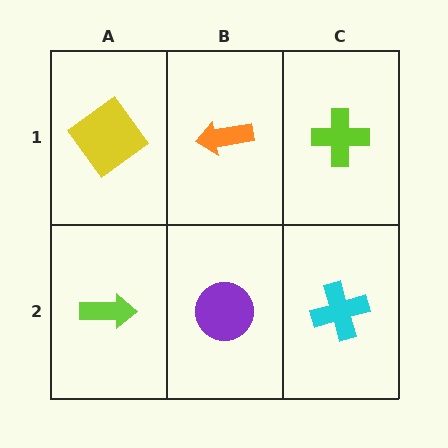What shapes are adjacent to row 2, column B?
An orange arrow (row 1, column B), a lime arrow (row 2, column A), a cyan cross (row 2, column C).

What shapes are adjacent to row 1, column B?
A purple circle (row 2, column B), a yellow diamond (row 1, column A), a lime cross (row 1, column C).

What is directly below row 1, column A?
A lime arrow.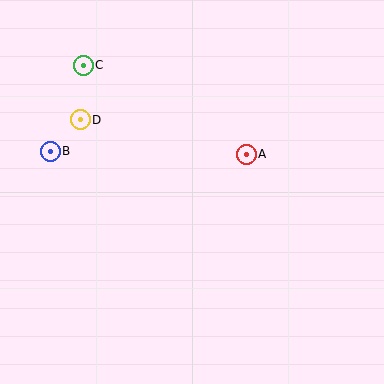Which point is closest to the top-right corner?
Point A is closest to the top-right corner.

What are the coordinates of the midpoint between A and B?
The midpoint between A and B is at (148, 153).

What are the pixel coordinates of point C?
Point C is at (83, 65).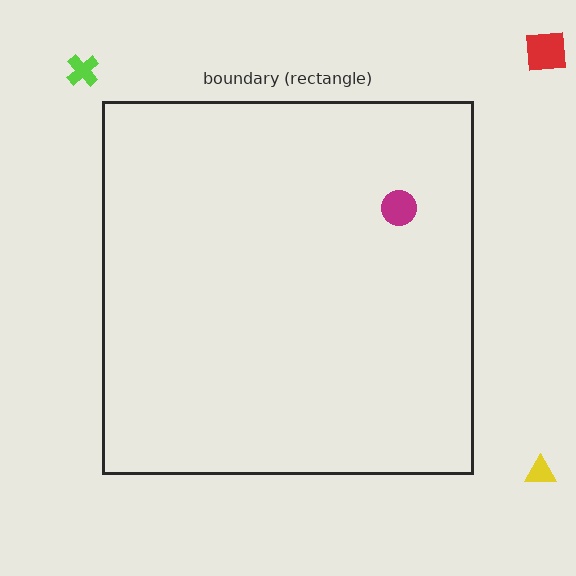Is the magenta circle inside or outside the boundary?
Inside.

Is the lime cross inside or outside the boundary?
Outside.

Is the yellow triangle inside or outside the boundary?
Outside.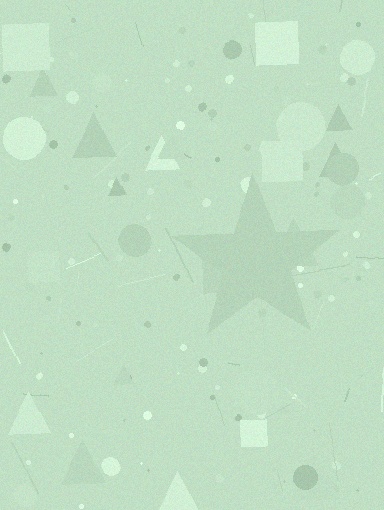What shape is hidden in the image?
A star is hidden in the image.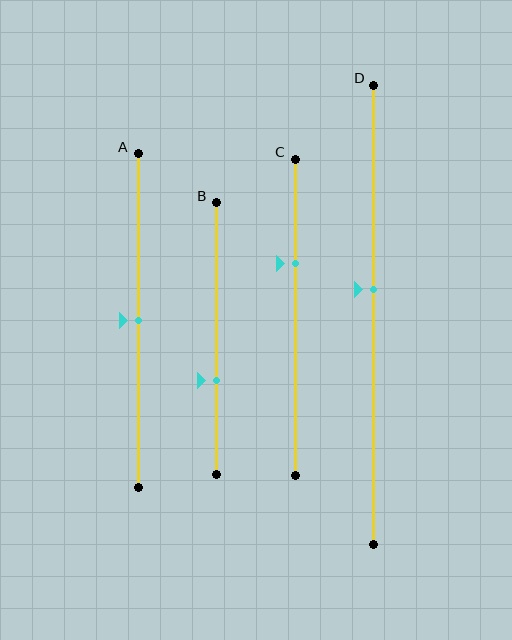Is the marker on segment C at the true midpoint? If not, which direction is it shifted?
No, the marker on segment C is shifted upward by about 17% of the segment length.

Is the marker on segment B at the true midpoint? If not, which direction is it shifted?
No, the marker on segment B is shifted downward by about 15% of the segment length.